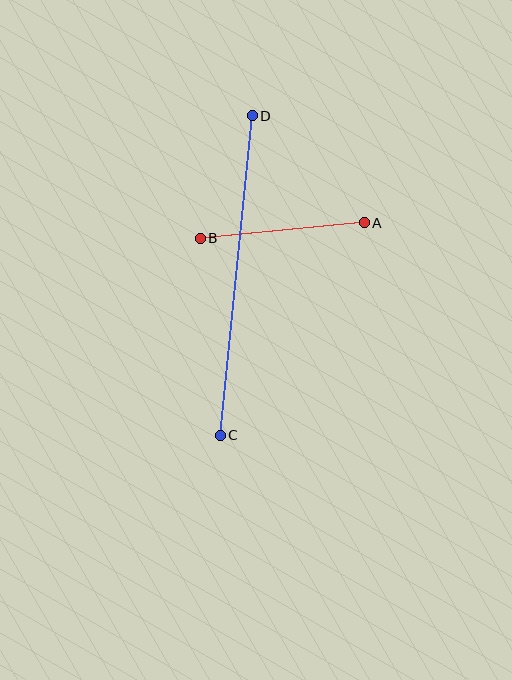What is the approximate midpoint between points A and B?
The midpoint is at approximately (282, 230) pixels.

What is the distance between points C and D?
The distance is approximately 321 pixels.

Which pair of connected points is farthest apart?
Points C and D are farthest apart.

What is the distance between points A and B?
The distance is approximately 164 pixels.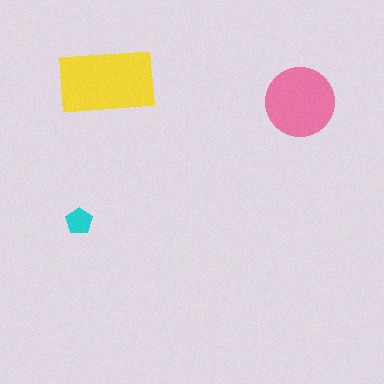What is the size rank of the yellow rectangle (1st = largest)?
1st.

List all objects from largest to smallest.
The yellow rectangle, the pink circle, the cyan pentagon.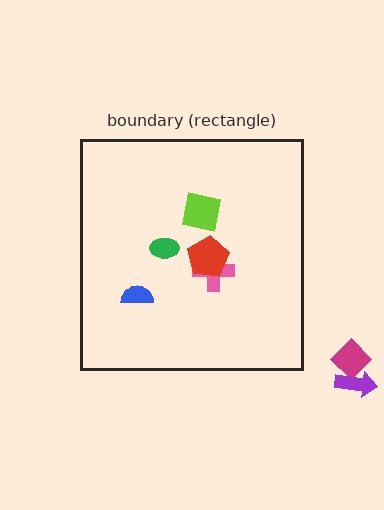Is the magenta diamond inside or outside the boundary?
Outside.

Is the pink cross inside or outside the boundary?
Inside.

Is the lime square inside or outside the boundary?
Inside.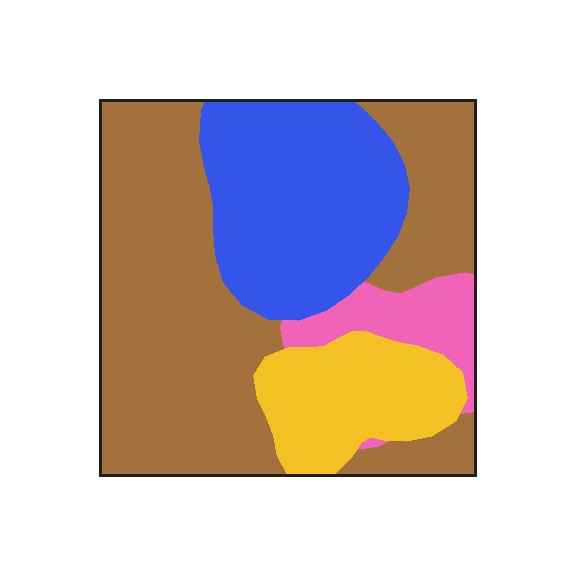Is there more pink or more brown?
Brown.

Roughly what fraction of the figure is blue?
Blue takes up between a sixth and a third of the figure.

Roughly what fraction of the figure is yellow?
Yellow takes up about one sixth (1/6) of the figure.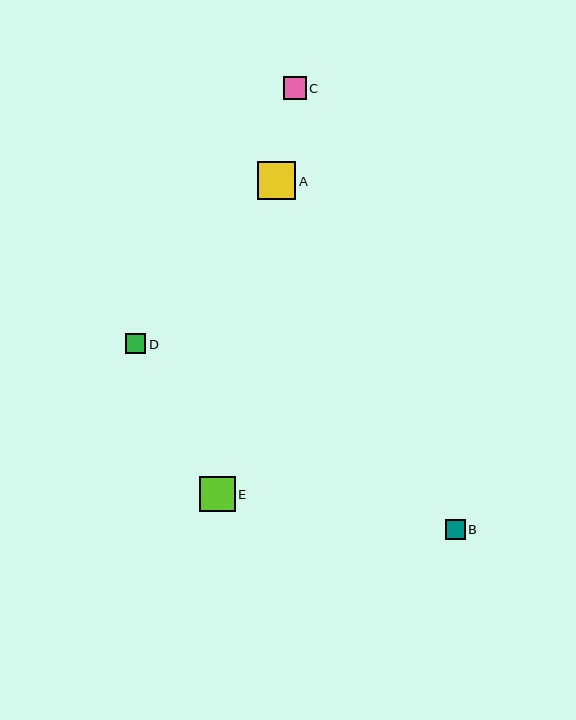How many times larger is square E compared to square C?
Square E is approximately 1.6 times the size of square C.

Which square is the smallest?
Square B is the smallest with a size of approximately 20 pixels.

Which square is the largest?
Square A is the largest with a size of approximately 38 pixels.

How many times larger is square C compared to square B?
Square C is approximately 1.1 times the size of square B.